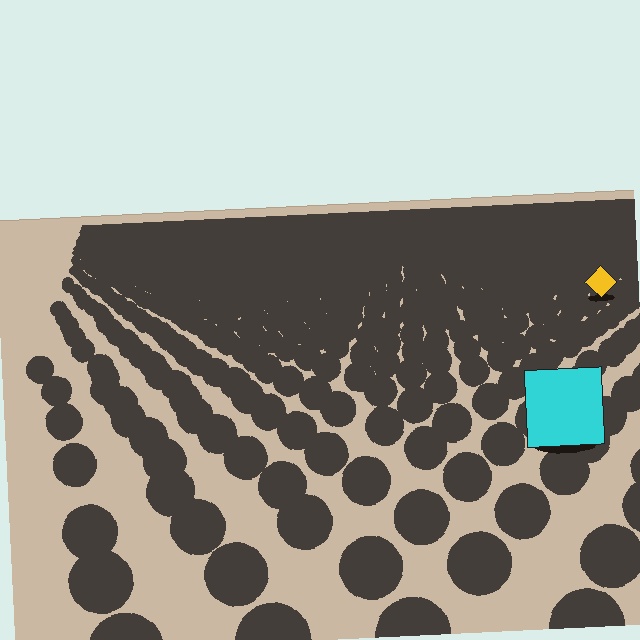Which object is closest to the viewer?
The cyan square is closest. The texture marks near it are larger and more spread out.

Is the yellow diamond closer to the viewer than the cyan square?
No. The cyan square is closer — you can tell from the texture gradient: the ground texture is coarser near it.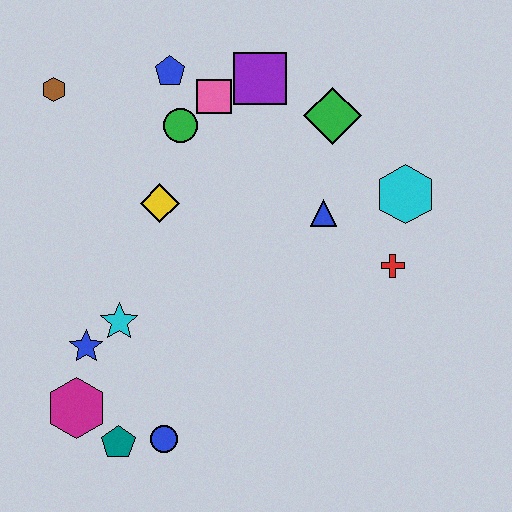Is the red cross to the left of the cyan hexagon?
Yes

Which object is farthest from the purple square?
The teal pentagon is farthest from the purple square.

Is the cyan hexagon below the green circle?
Yes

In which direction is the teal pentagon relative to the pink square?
The teal pentagon is below the pink square.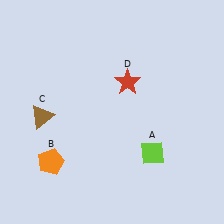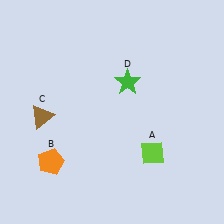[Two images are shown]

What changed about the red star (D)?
In Image 1, D is red. In Image 2, it changed to green.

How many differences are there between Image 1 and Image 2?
There is 1 difference between the two images.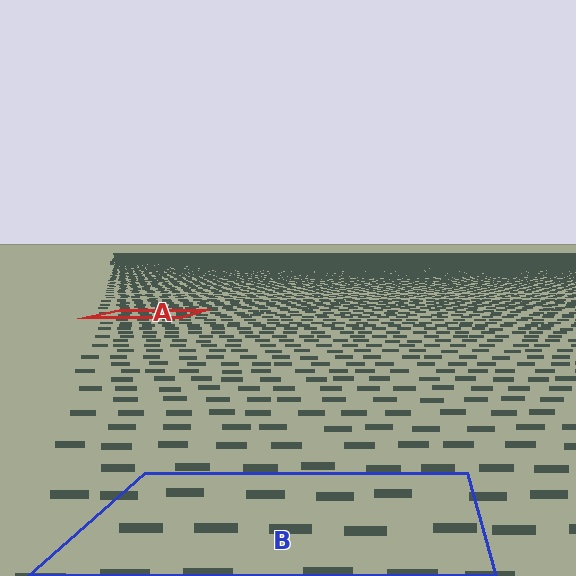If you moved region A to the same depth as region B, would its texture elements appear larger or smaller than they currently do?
They would appear larger. At a closer depth, the same texture elements are projected at a bigger on-screen size.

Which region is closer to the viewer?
Region B is closer. The texture elements there are larger and more spread out.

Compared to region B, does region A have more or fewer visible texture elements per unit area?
Region A has more texture elements per unit area — they are packed more densely because it is farther away.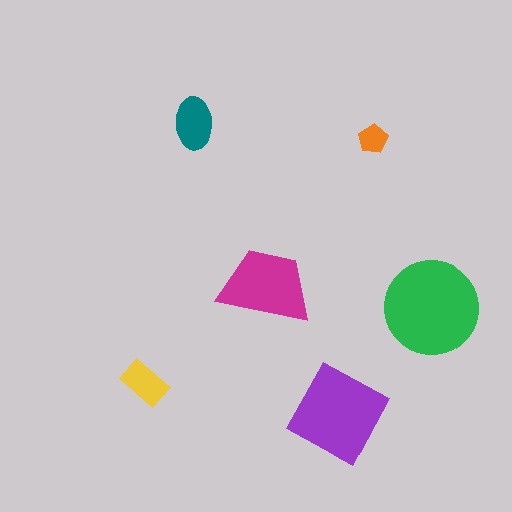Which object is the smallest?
The orange pentagon.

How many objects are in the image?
There are 6 objects in the image.